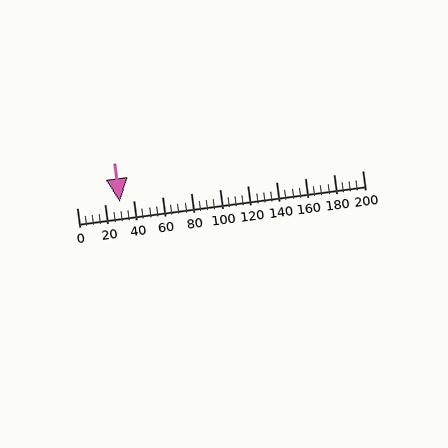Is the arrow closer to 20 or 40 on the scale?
The arrow is closer to 40.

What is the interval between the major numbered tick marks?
The major tick marks are spaced 20 units apart.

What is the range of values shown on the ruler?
The ruler shows values from 0 to 200.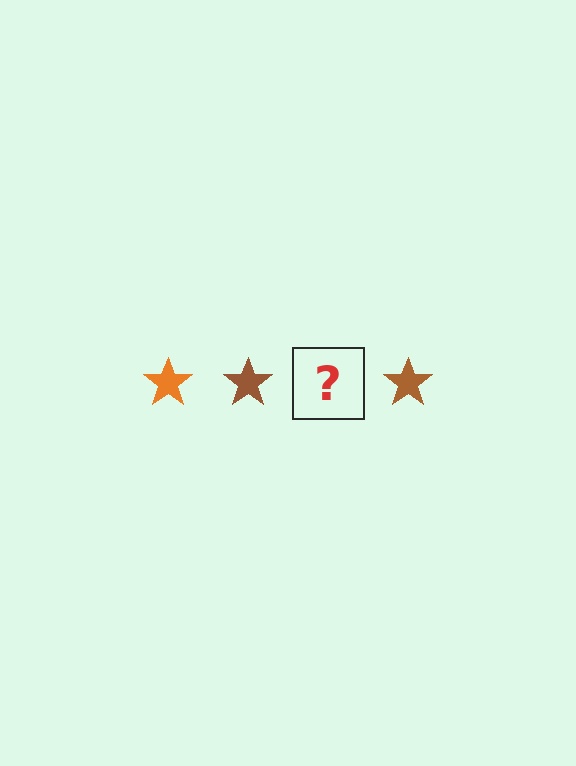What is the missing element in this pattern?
The missing element is an orange star.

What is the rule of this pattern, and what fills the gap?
The rule is that the pattern cycles through orange, brown stars. The gap should be filled with an orange star.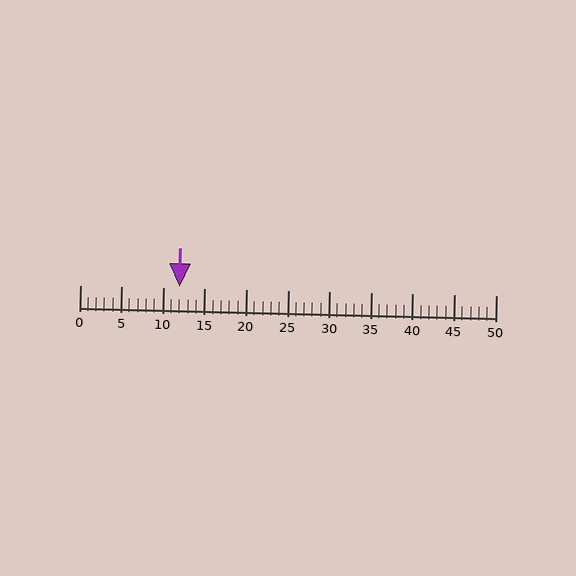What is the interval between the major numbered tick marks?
The major tick marks are spaced 5 units apart.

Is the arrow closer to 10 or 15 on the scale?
The arrow is closer to 10.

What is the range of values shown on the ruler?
The ruler shows values from 0 to 50.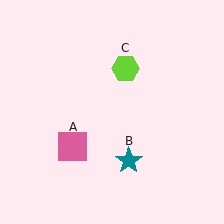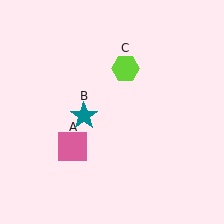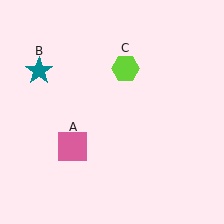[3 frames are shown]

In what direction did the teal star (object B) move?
The teal star (object B) moved up and to the left.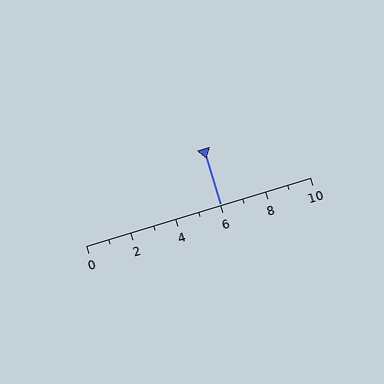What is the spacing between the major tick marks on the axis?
The major ticks are spaced 2 apart.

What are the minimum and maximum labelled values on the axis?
The axis runs from 0 to 10.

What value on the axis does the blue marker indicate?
The marker indicates approximately 6.